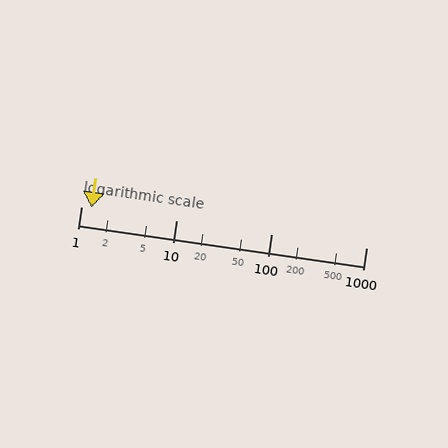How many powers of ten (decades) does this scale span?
The scale spans 3 decades, from 1 to 1000.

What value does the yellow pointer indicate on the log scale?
The pointer indicates approximately 1.3.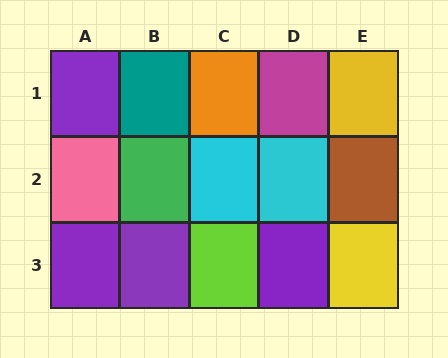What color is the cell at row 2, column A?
Pink.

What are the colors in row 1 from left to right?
Purple, teal, orange, magenta, yellow.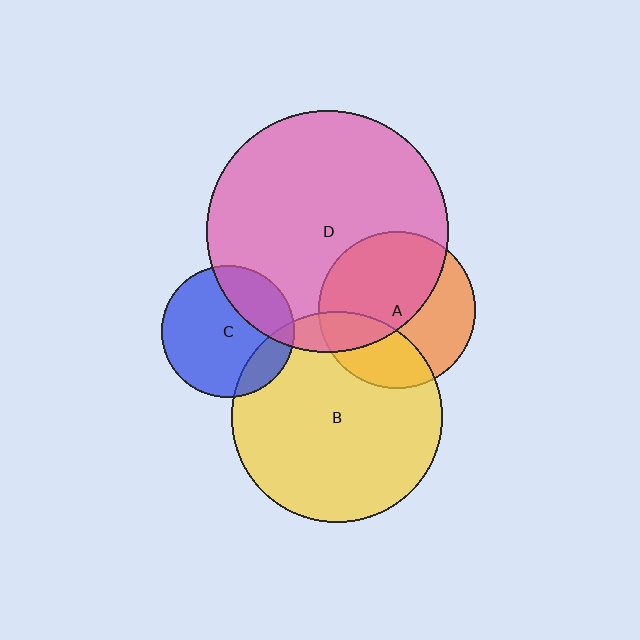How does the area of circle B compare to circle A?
Approximately 1.8 times.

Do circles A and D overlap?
Yes.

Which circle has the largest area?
Circle D (pink).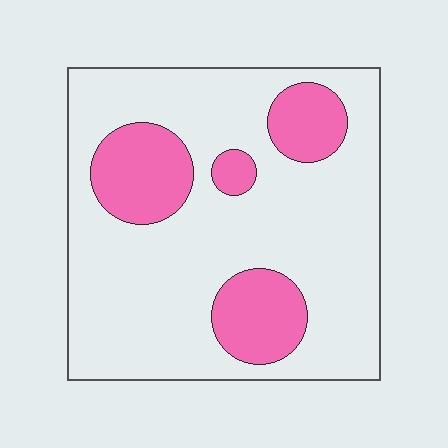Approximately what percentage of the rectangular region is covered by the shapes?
Approximately 25%.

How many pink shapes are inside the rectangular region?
4.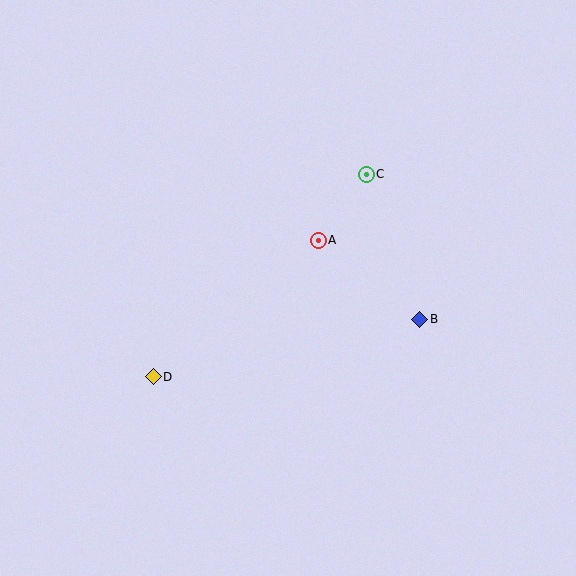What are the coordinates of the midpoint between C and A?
The midpoint between C and A is at (342, 207).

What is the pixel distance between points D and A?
The distance between D and A is 214 pixels.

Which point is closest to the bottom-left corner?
Point D is closest to the bottom-left corner.